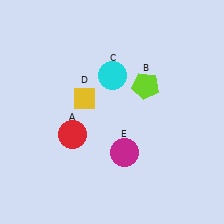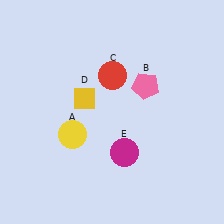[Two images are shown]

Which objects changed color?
A changed from red to yellow. B changed from lime to pink. C changed from cyan to red.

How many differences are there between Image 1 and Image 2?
There are 3 differences between the two images.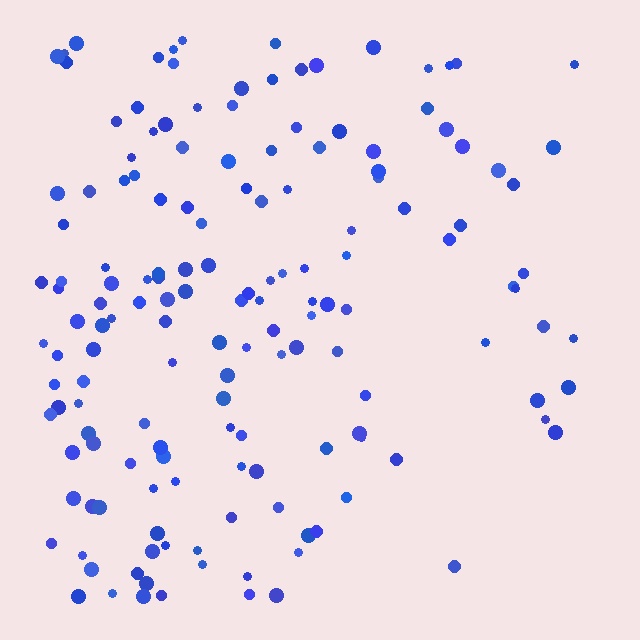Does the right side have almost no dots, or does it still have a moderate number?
Still a moderate number, just noticeably fewer than the left.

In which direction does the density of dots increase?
From right to left, with the left side densest.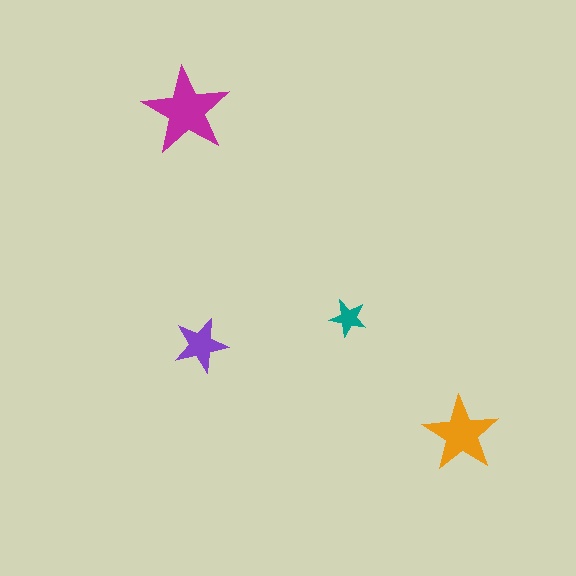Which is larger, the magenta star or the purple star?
The magenta one.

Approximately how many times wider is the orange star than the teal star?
About 2 times wider.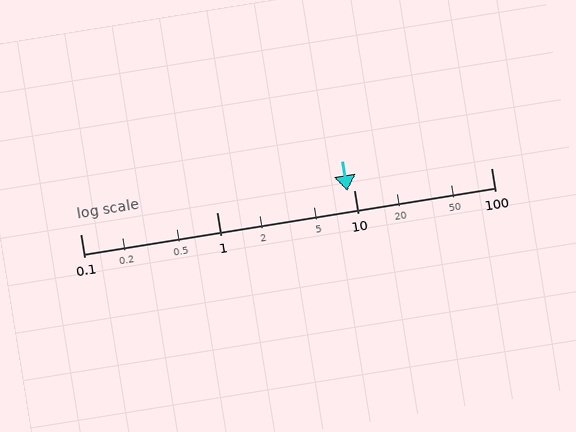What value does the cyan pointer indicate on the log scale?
The pointer indicates approximately 8.9.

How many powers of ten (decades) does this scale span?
The scale spans 3 decades, from 0.1 to 100.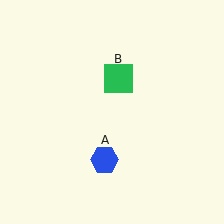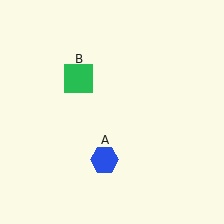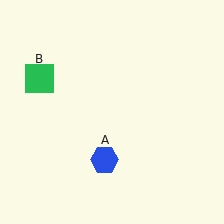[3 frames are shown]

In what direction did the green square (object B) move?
The green square (object B) moved left.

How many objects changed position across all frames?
1 object changed position: green square (object B).